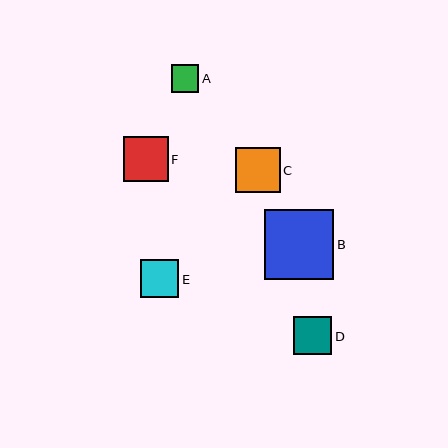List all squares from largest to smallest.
From largest to smallest: B, F, C, E, D, A.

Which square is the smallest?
Square A is the smallest with a size of approximately 27 pixels.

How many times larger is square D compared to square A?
Square D is approximately 1.4 times the size of square A.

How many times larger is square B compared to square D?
Square B is approximately 1.8 times the size of square D.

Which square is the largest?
Square B is the largest with a size of approximately 69 pixels.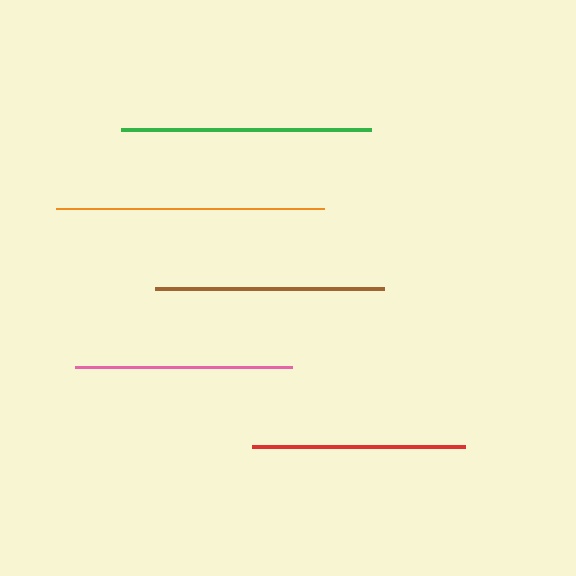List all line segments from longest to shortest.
From longest to shortest: orange, green, brown, pink, red.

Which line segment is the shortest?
The red line is the shortest at approximately 214 pixels.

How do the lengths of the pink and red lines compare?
The pink and red lines are approximately the same length.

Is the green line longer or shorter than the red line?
The green line is longer than the red line.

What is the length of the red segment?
The red segment is approximately 214 pixels long.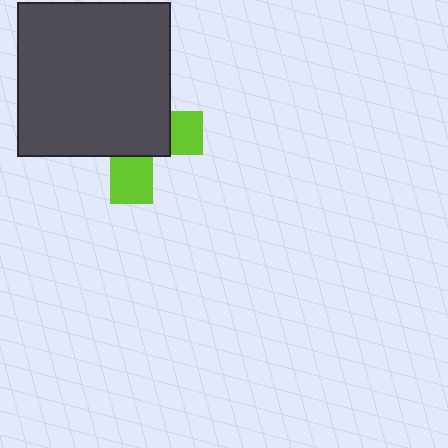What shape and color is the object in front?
The object in front is a dark gray square.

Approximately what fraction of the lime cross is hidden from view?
Roughly 68% of the lime cross is hidden behind the dark gray square.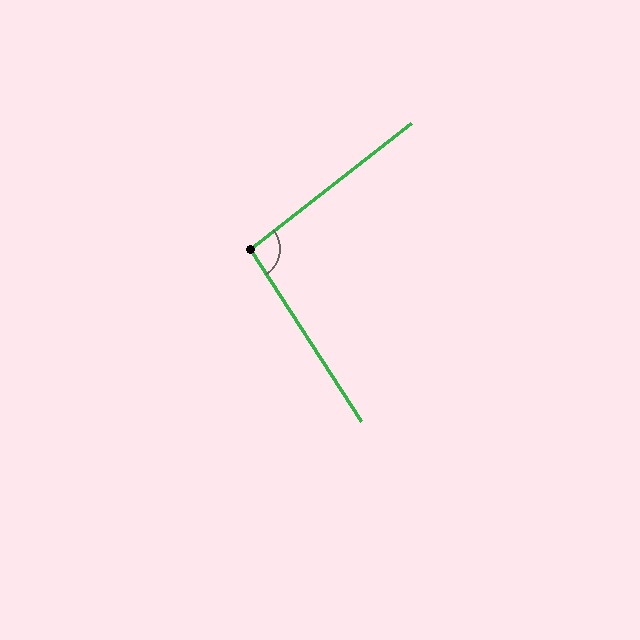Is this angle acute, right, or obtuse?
It is obtuse.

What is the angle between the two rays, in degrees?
Approximately 95 degrees.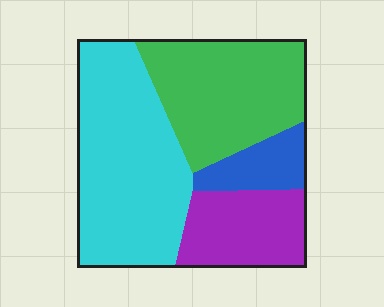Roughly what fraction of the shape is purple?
Purple covers 18% of the shape.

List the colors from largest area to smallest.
From largest to smallest: cyan, green, purple, blue.